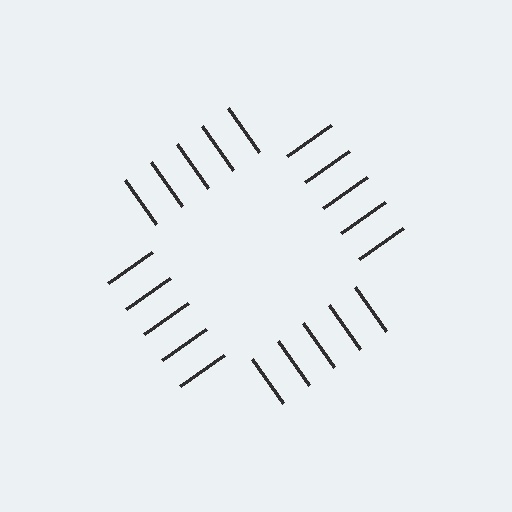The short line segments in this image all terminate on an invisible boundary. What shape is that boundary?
An illusory square — the line segments terminate on its edges but no continuous stroke is drawn.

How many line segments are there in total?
20 — 5 along each of the 4 edges.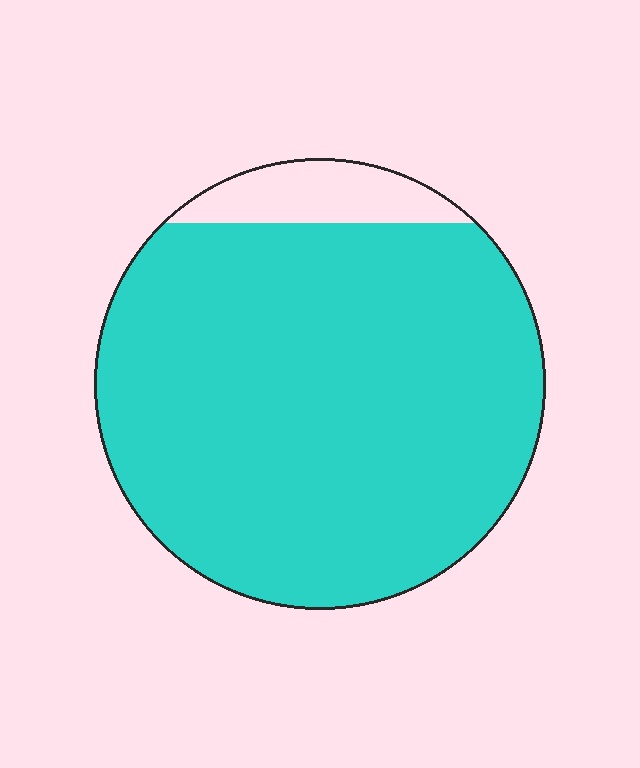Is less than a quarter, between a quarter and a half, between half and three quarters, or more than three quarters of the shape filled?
More than three quarters.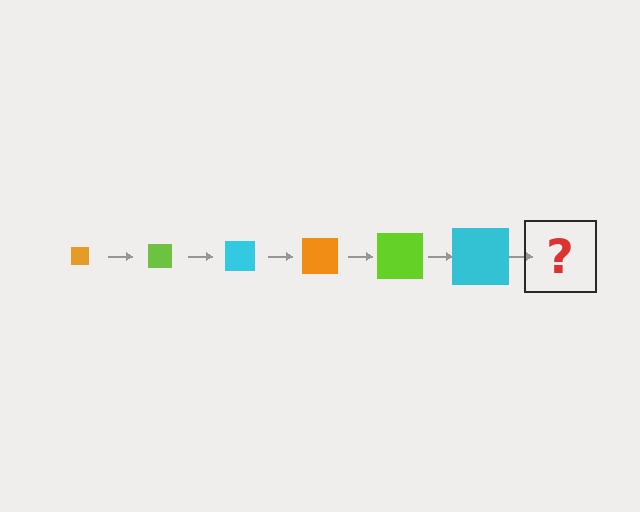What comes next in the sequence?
The next element should be an orange square, larger than the previous one.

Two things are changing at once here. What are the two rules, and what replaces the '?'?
The two rules are that the square grows larger each step and the color cycles through orange, lime, and cyan. The '?' should be an orange square, larger than the previous one.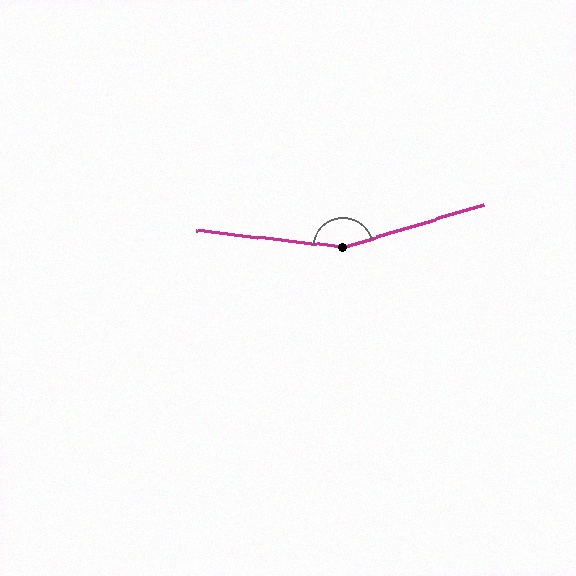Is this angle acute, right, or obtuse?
It is obtuse.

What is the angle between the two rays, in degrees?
Approximately 156 degrees.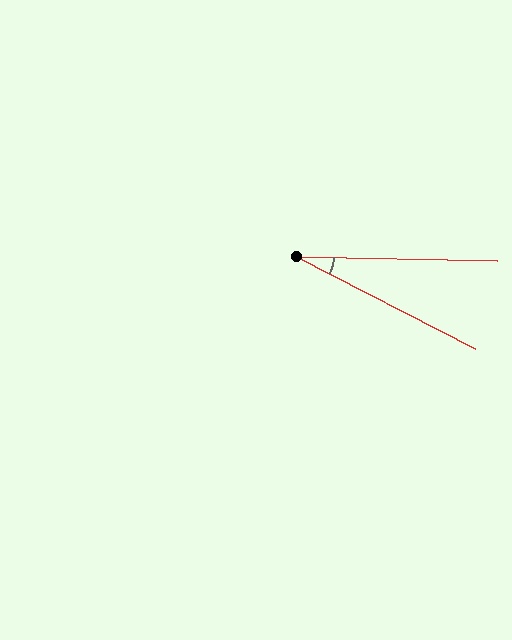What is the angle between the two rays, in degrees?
Approximately 26 degrees.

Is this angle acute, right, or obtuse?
It is acute.